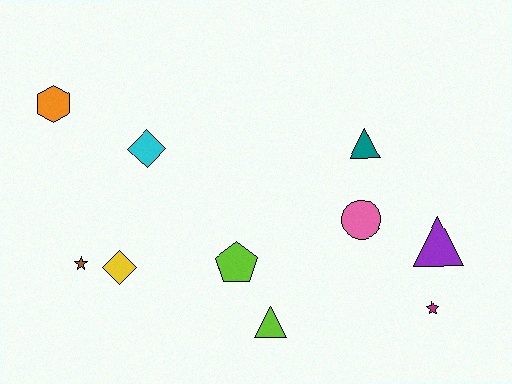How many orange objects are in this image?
There is 1 orange object.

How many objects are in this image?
There are 10 objects.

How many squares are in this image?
There are no squares.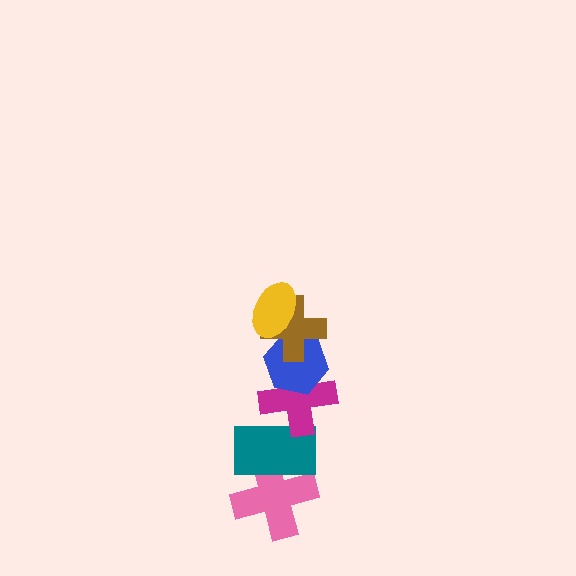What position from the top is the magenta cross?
The magenta cross is 4th from the top.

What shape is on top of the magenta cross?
The blue hexagon is on top of the magenta cross.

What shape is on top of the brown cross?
The yellow ellipse is on top of the brown cross.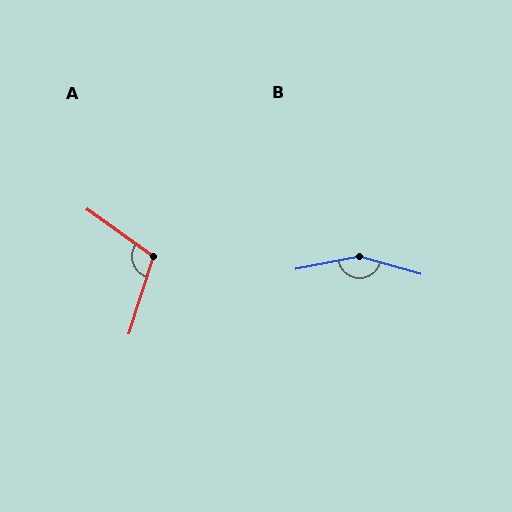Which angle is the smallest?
A, at approximately 108 degrees.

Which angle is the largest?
B, at approximately 154 degrees.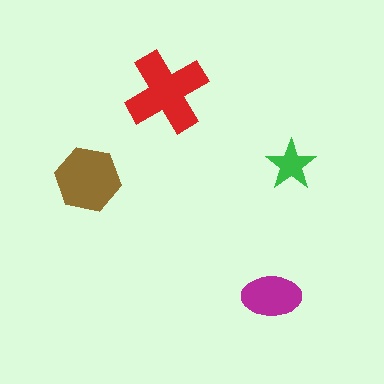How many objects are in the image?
There are 4 objects in the image.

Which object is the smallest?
The green star.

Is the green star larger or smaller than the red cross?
Smaller.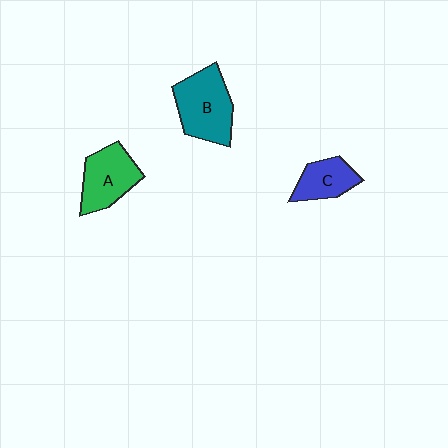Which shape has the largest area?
Shape B (teal).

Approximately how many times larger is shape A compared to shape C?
Approximately 1.4 times.